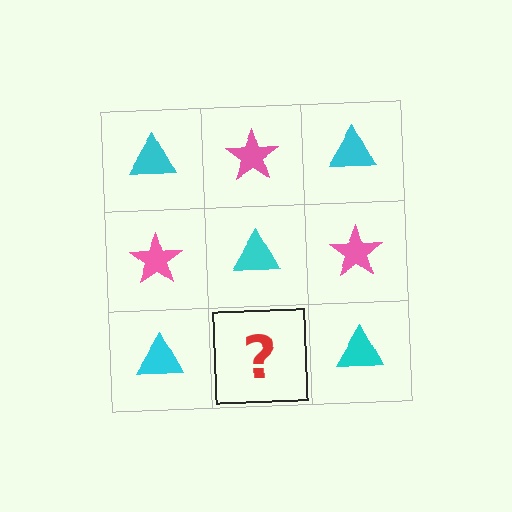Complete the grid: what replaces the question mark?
The question mark should be replaced with a pink star.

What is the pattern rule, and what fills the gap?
The rule is that it alternates cyan triangle and pink star in a checkerboard pattern. The gap should be filled with a pink star.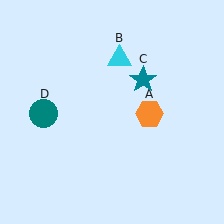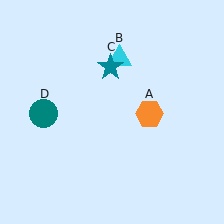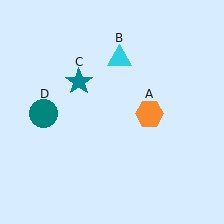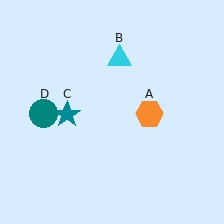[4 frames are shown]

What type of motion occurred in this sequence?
The teal star (object C) rotated counterclockwise around the center of the scene.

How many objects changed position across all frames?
1 object changed position: teal star (object C).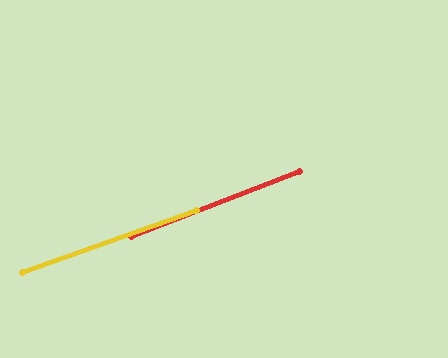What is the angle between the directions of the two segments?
Approximately 2 degrees.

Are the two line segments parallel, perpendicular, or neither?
Parallel — their directions differ by only 1.5°.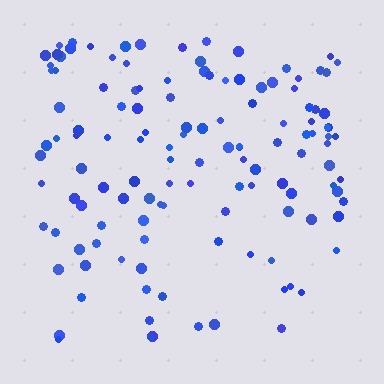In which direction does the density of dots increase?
From bottom to top, with the top side densest.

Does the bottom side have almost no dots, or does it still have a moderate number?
Still a moderate number, just noticeably fewer than the top.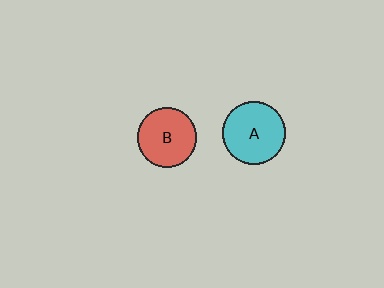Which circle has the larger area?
Circle A (cyan).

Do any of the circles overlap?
No, none of the circles overlap.